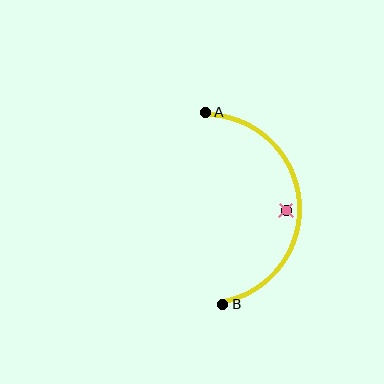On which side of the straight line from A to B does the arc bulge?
The arc bulges to the right of the straight line connecting A and B.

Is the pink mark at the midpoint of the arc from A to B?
No — the pink mark does not lie on the arc at all. It sits slightly inside the curve.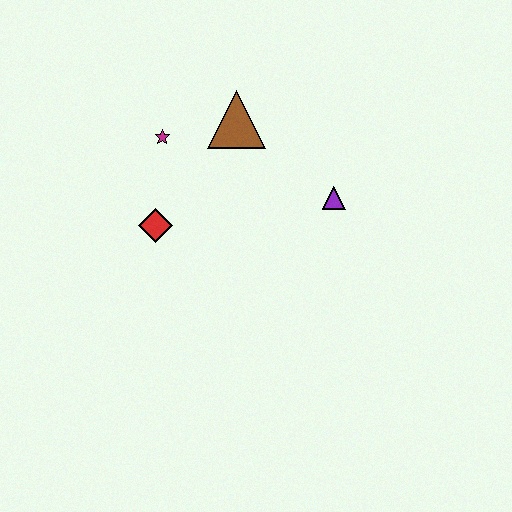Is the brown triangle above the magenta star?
Yes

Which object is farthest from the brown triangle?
The red diamond is farthest from the brown triangle.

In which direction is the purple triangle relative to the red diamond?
The purple triangle is to the right of the red diamond.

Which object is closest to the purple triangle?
The brown triangle is closest to the purple triangle.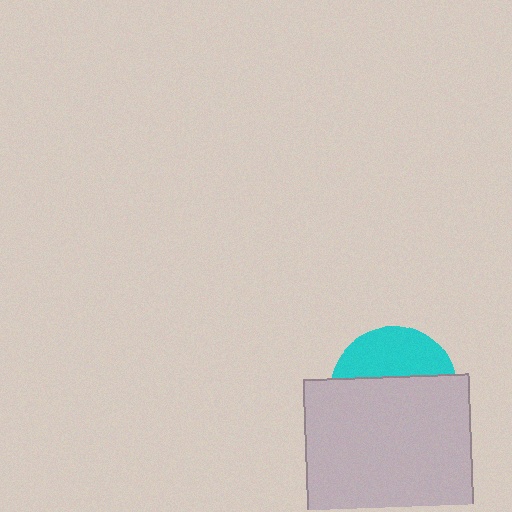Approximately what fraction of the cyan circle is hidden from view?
Roughly 63% of the cyan circle is hidden behind the light gray square.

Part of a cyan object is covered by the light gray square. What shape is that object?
It is a circle.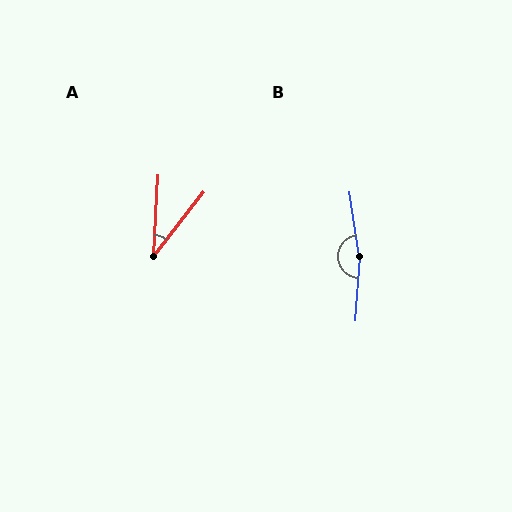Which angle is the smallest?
A, at approximately 35 degrees.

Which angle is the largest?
B, at approximately 168 degrees.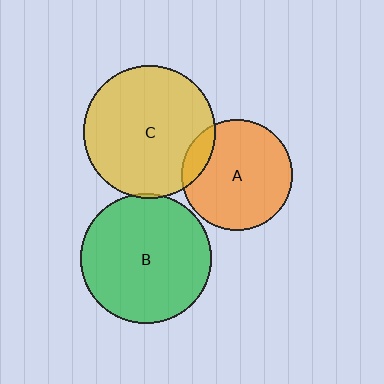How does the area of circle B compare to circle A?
Approximately 1.4 times.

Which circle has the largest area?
Circle C (yellow).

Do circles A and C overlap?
Yes.